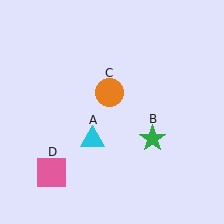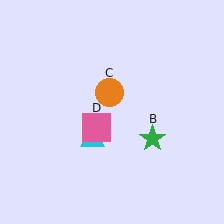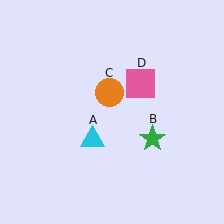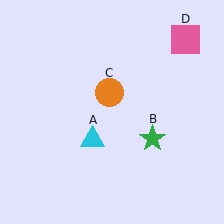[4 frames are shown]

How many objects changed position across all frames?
1 object changed position: pink square (object D).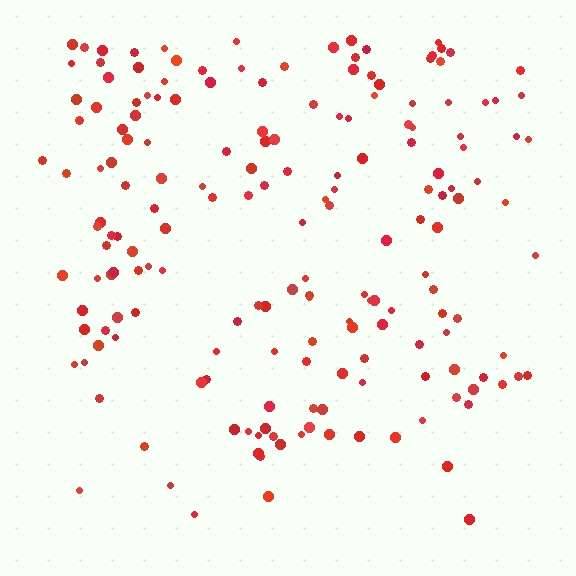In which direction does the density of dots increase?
From bottom to top, with the top side densest.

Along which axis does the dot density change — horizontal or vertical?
Vertical.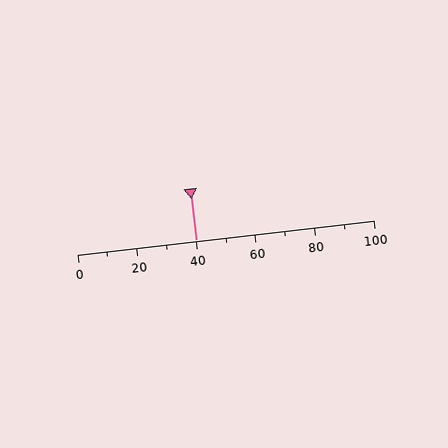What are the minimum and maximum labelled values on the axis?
The axis runs from 0 to 100.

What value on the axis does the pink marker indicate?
The marker indicates approximately 40.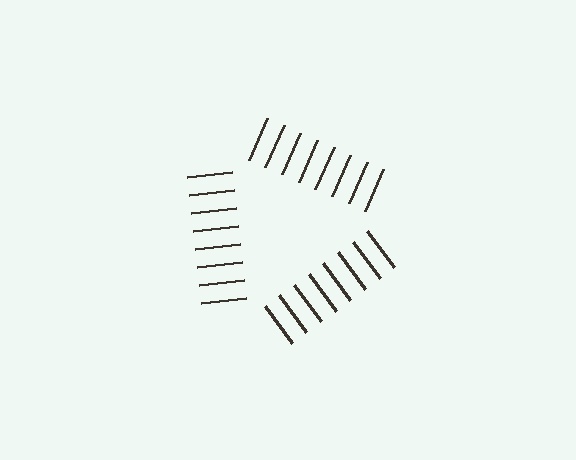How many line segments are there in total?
24 — 8 along each of the 3 edges.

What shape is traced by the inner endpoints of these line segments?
An illusory triangle — the line segments terminate on its edges but no continuous stroke is drawn.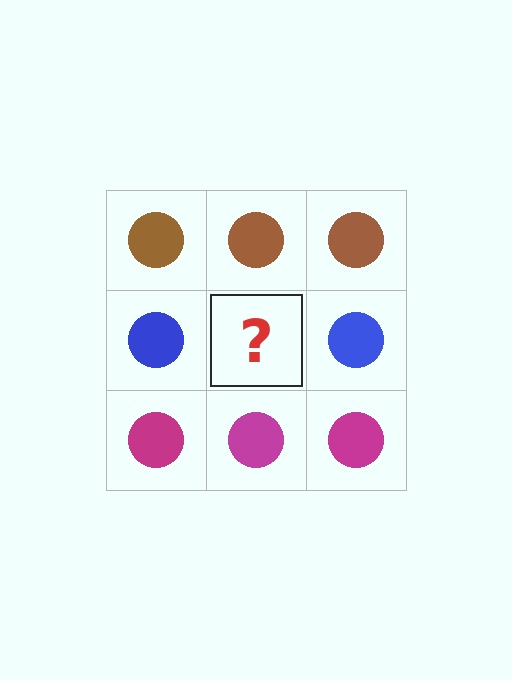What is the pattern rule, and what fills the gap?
The rule is that each row has a consistent color. The gap should be filled with a blue circle.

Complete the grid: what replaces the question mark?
The question mark should be replaced with a blue circle.